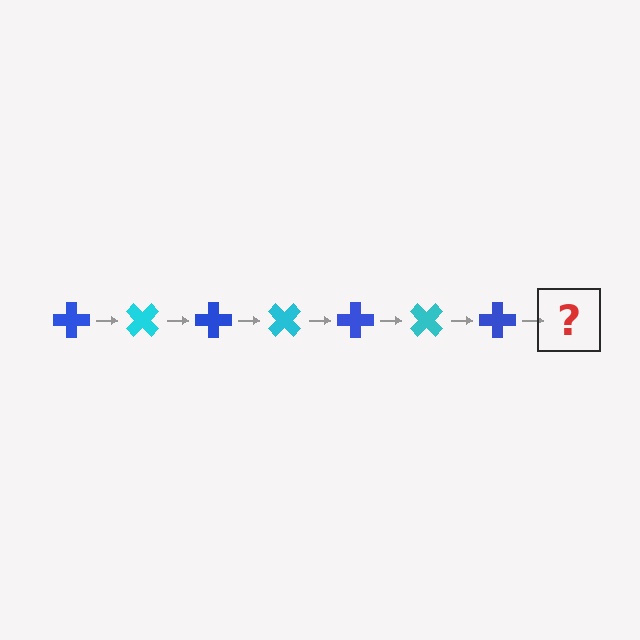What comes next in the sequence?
The next element should be a cyan cross, rotated 315 degrees from the start.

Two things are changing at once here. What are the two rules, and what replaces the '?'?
The two rules are that it rotates 45 degrees each step and the color cycles through blue and cyan. The '?' should be a cyan cross, rotated 315 degrees from the start.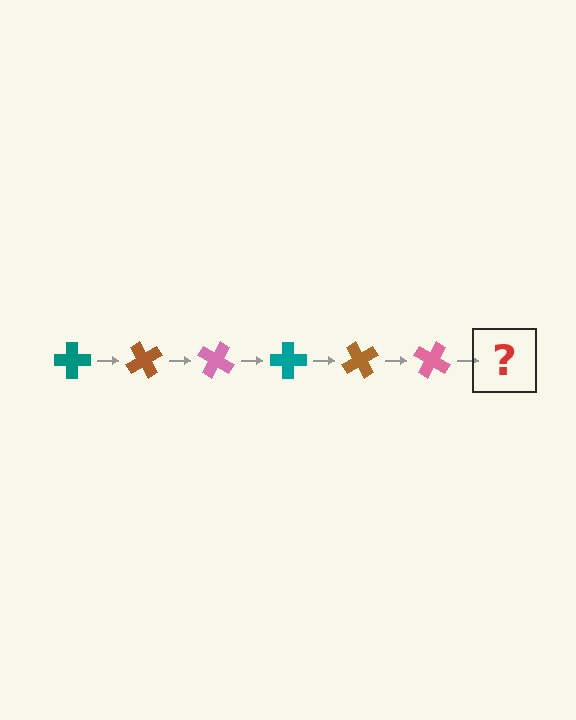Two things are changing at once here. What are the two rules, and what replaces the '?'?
The two rules are that it rotates 60 degrees each step and the color cycles through teal, brown, and pink. The '?' should be a teal cross, rotated 360 degrees from the start.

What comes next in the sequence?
The next element should be a teal cross, rotated 360 degrees from the start.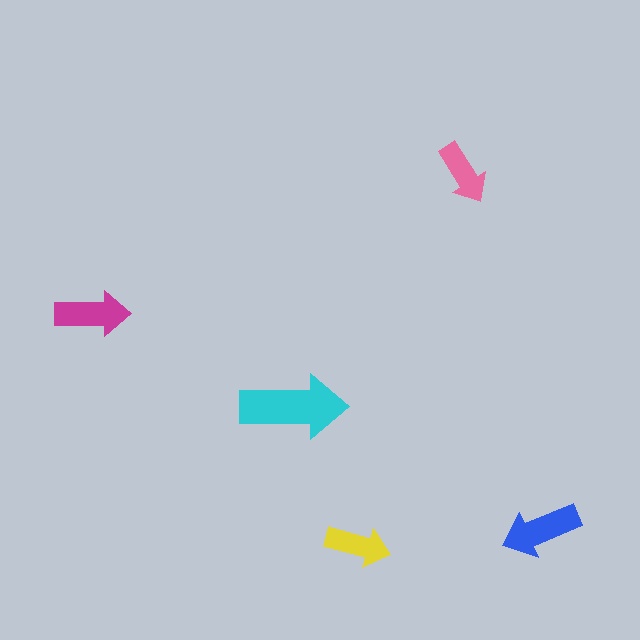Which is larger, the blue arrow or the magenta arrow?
The blue one.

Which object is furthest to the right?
The blue arrow is rightmost.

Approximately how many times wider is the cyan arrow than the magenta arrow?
About 1.5 times wider.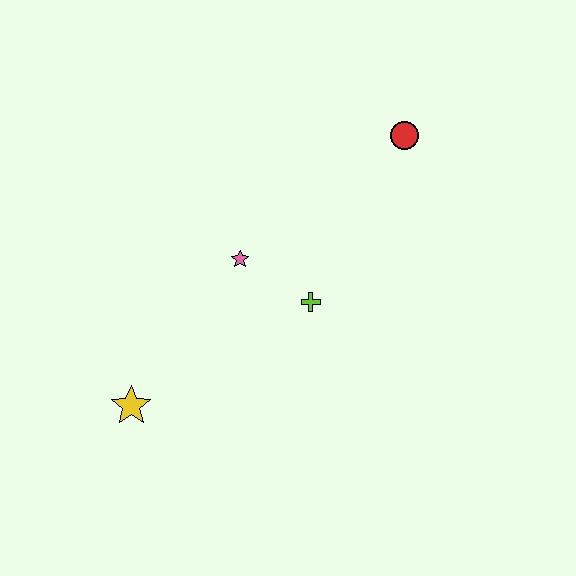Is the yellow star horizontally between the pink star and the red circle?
No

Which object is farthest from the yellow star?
The red circle is farthest from the yellow star.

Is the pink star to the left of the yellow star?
No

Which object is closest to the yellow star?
The pink star is closest to the yellow star.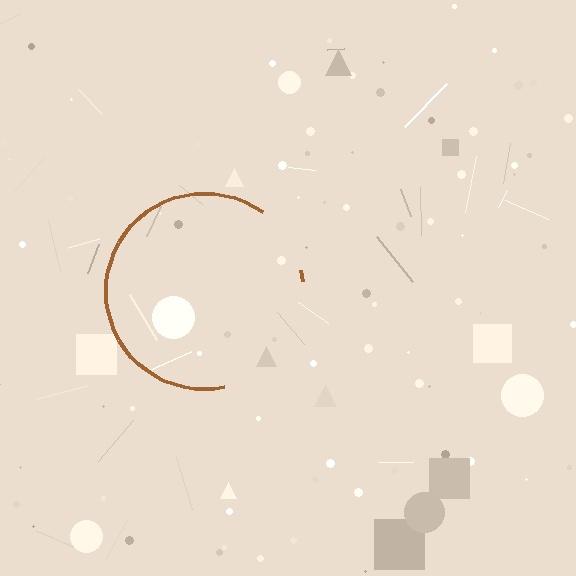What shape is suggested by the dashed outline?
The dashed outline suggests a circle.